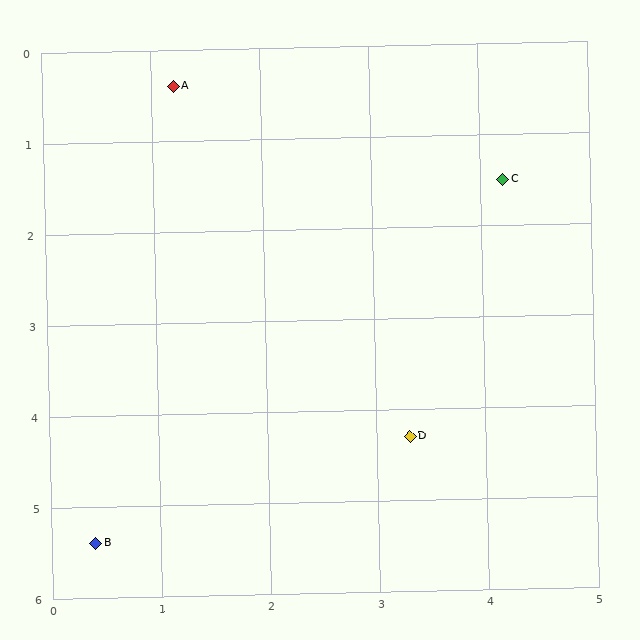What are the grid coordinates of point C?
Point C is at approximately (4.2, 1.5).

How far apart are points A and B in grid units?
Points A and B are about 5.1 grid units apart.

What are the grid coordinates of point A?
Point A is at approximately (1.2, 0.4).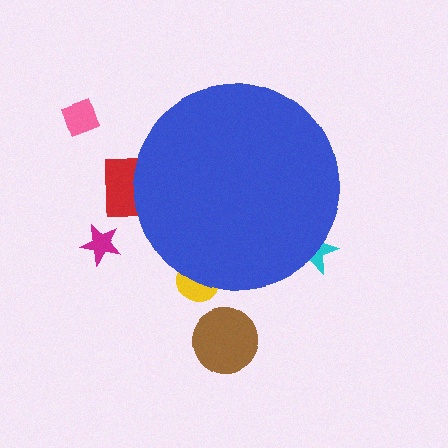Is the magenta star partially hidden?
No, the magenta star is fully visible.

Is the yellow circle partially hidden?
Yes, the yellow circle is partially hidden behind the blue circle.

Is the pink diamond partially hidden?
No, the pink diamond is fully visible.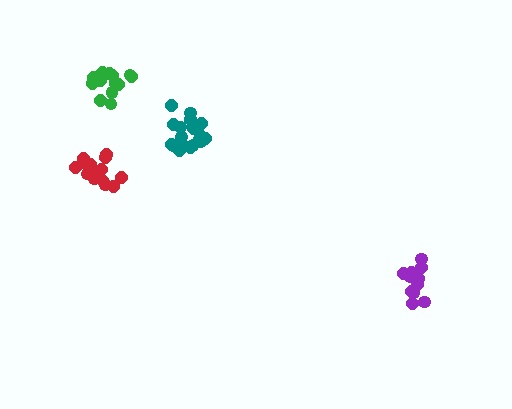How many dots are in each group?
Group 1: 13 dots, Group 2: 17 dots, Group 3: 13 dots, Group 4: 19 dots (62 total).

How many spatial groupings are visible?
There are 4 spatial groupings.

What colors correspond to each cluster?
The clusters are colored: purple, red, green, teal.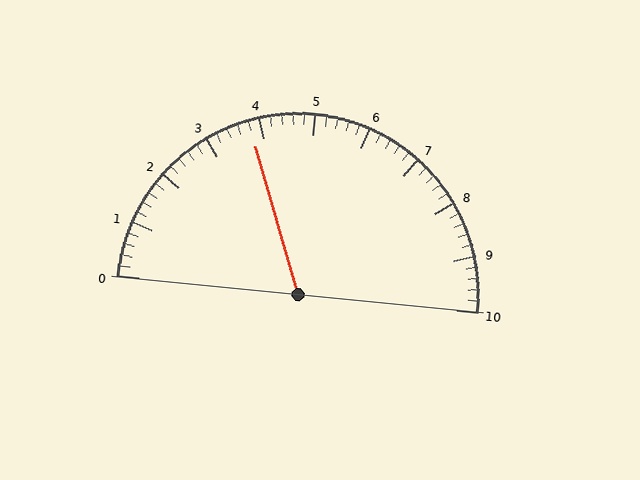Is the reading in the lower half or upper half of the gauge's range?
The reading is in the lower half of the range (0 to 10).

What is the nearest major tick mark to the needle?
The nearest major tick mark is 4.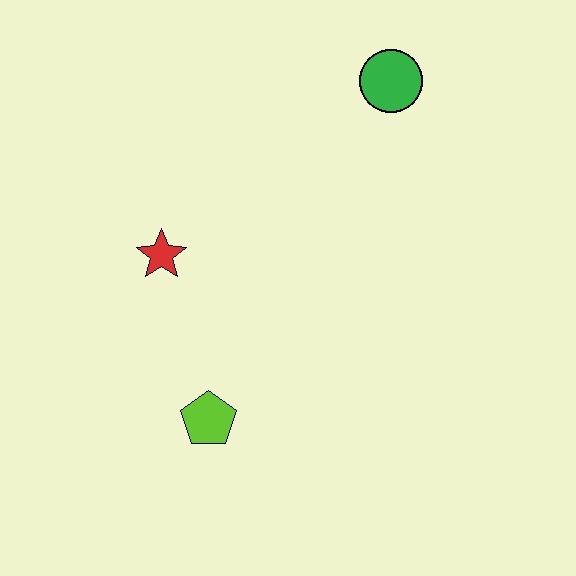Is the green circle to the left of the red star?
No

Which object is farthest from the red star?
The green circle is farthest from the red star.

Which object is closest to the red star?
The lime pentagon is closest to the red star.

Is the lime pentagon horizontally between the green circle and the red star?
Yes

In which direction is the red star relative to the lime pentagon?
The red star is above the lime pentagon.